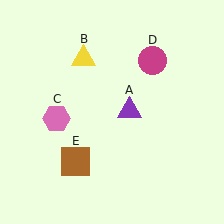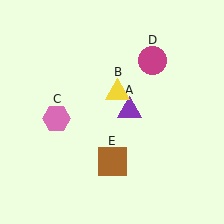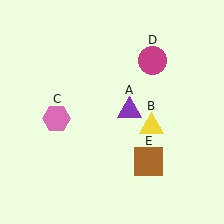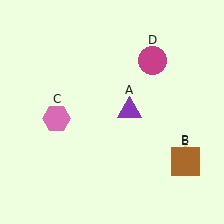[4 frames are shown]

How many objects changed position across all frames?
2 objects changed position: yellow triangle (object B), brown square (object E).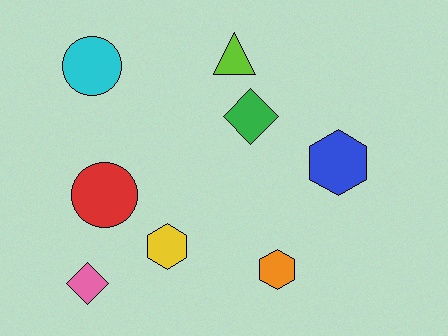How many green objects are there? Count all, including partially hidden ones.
There is 1 green object.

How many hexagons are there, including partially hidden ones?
There are 3 hexagons.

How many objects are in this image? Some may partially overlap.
There are 8 objects.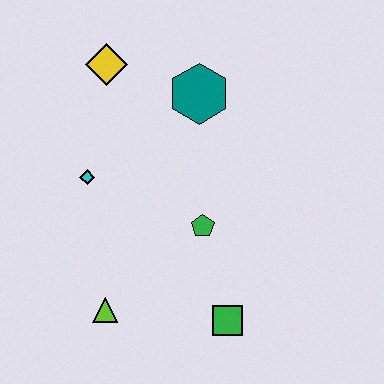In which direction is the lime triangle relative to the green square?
The lime triangle is to the left of the green square.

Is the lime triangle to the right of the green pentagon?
No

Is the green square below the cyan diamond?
Yes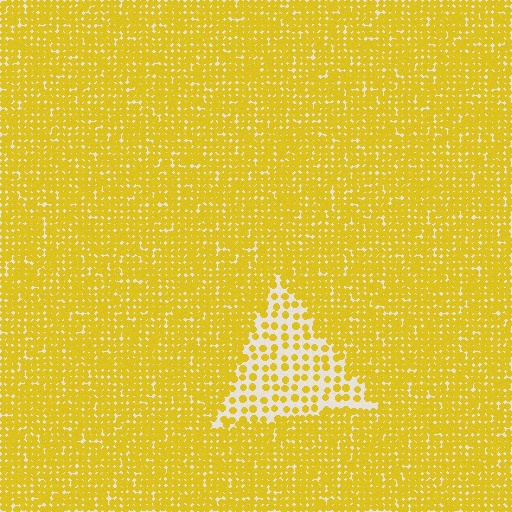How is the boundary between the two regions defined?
The boundary is defined by a change in element density (approximately 2.6x ratio). All elements are the same color, size, and shape.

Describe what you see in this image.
The image contains small yellow elements arranged at two different densities. A triangle-shaped region is visible where the elements are less densely packed than the surrounding area.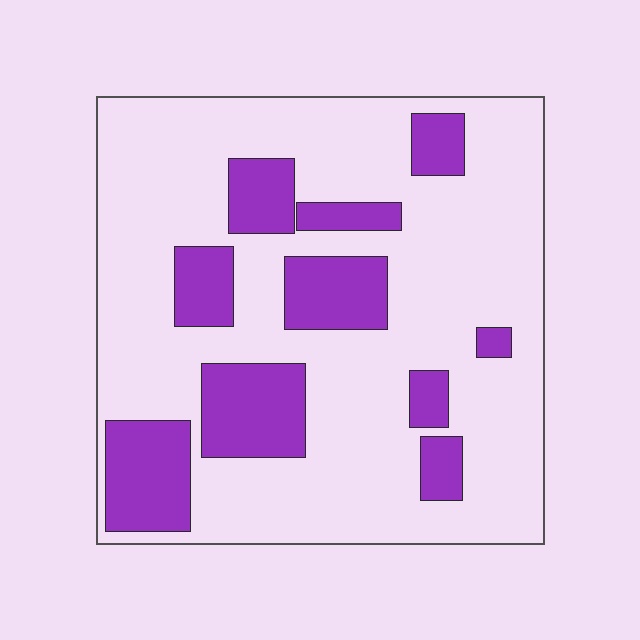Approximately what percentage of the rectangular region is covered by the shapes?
Approximately 25%.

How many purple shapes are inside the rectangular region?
10.